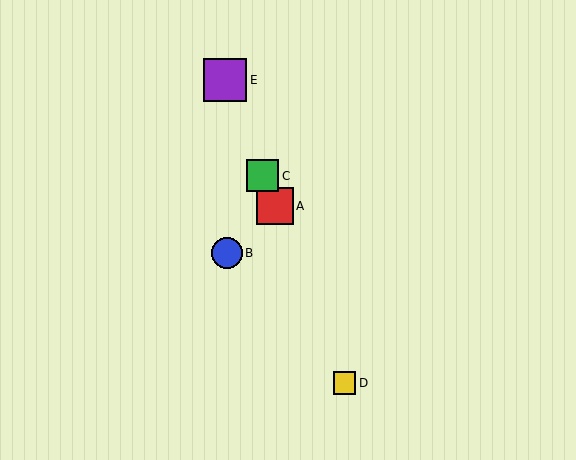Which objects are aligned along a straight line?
Objects A, C, D, E are aligned along a straight line.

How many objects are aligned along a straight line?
4 objects (A, C, D, E) are aligned along a straight line.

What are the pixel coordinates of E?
Object E is at (225, 80).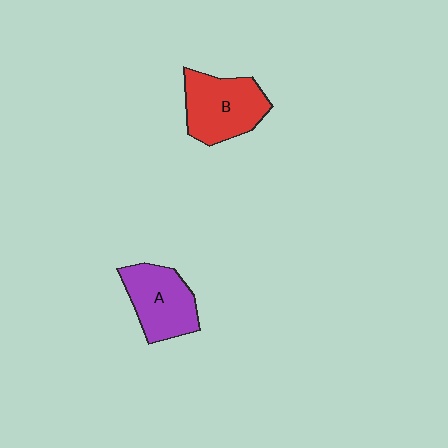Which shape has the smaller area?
Shape A (purple).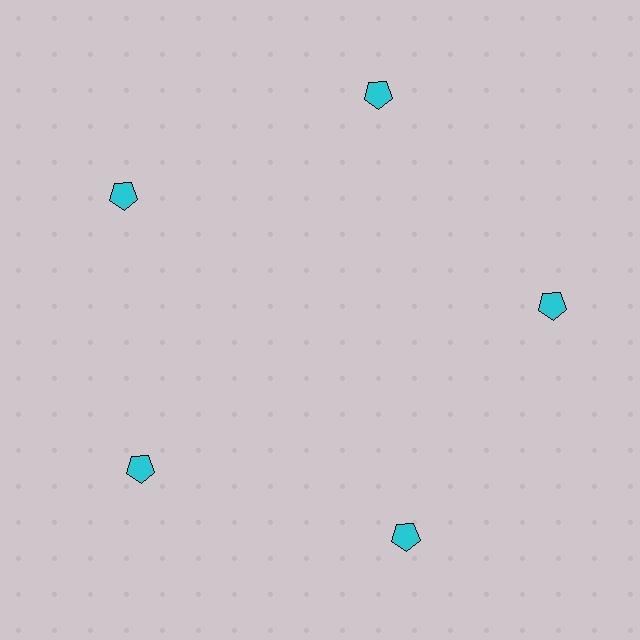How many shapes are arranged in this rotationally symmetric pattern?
There are 5 shapes, arranged in 5 groups of 1.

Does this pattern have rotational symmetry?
Yes, this pattern has 5-fold rotational symmetry. It looks the same after rotating 72 degrees around the center.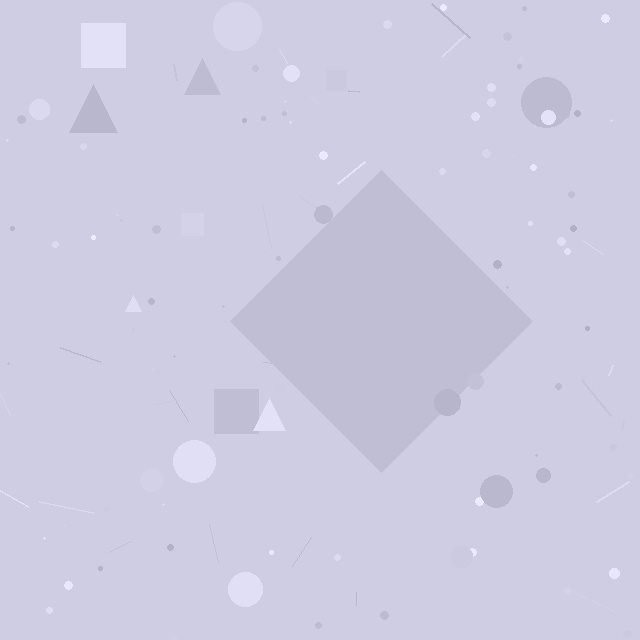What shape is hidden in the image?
A diamond is hidden in the image.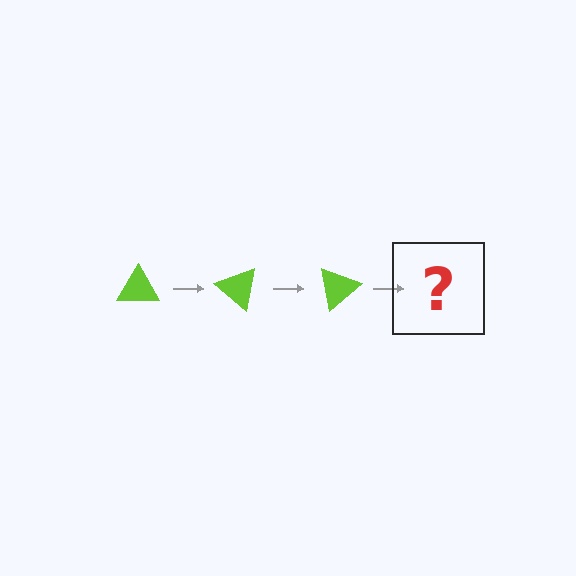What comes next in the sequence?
The next element should be a lime triangle rotated 120 degrees.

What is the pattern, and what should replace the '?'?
The pattern is that the triangle rotates 40 degrees each step. The '?' should be a lime triangle rotated 120 degrees.